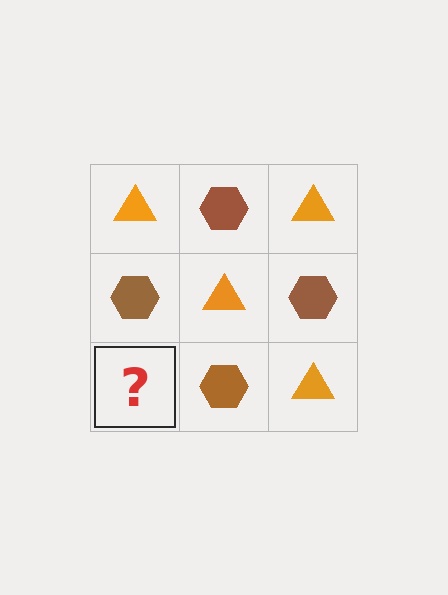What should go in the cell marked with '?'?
The missing cell should contain an orange triangle.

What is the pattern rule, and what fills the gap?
The rule is that it alternates orange triangle and brown hexagon in a checkerboard pattern. The gap should be filled with an orange triangle.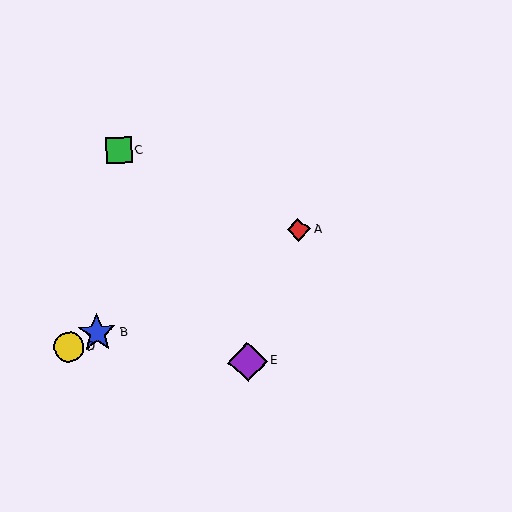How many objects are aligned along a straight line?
3 objects (A, B, D) are aligned along a straight line.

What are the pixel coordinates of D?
Object D is at (69, 347).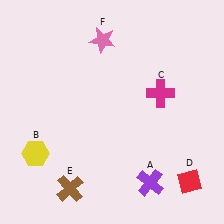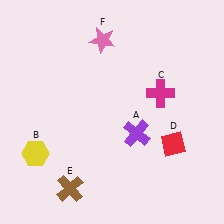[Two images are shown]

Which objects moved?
The objects that moved are: the purple cross (A), the red diamond (D).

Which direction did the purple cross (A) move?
The purple cross (A) moved up.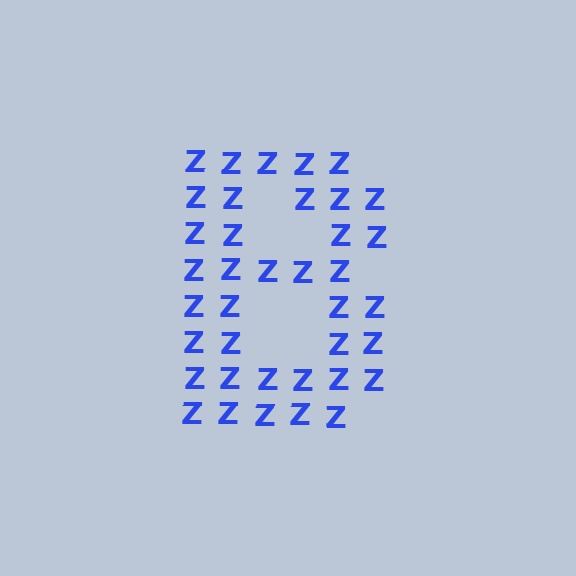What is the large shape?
The large shape is the letter B.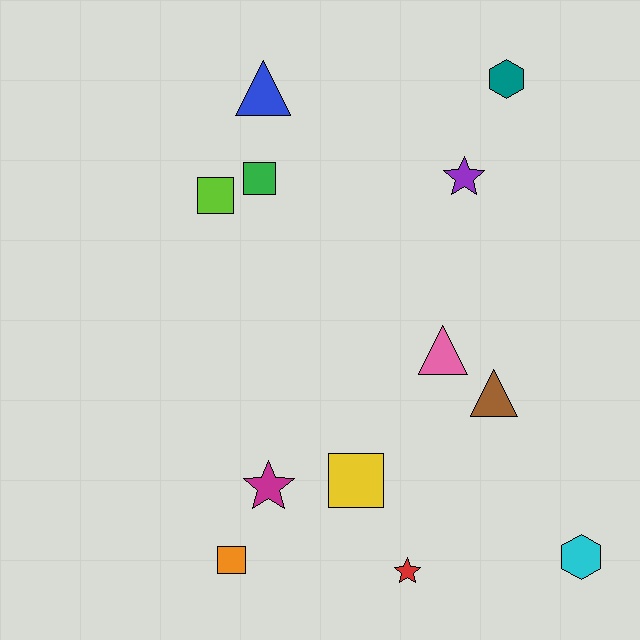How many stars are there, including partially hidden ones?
There are 3 stars.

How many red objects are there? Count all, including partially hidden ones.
There is 1 red object.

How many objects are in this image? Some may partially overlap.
There are 12 objects.